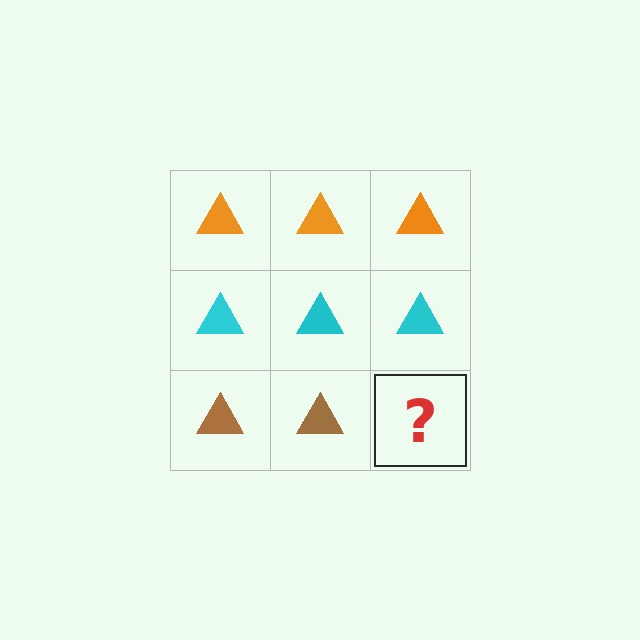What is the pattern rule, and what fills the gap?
The rule is that each row has a consistent color. The gap should be filled with a brown triangle.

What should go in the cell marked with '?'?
The missing cell should contain a brown triangle.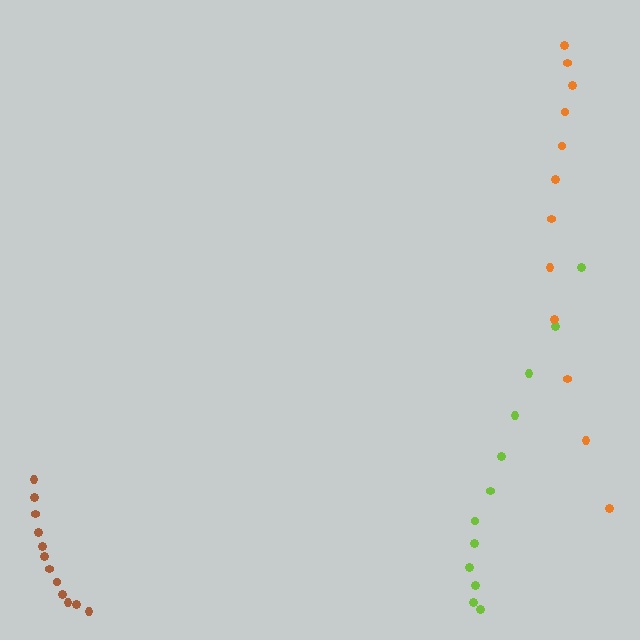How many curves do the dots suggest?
There are 3 distinct paths.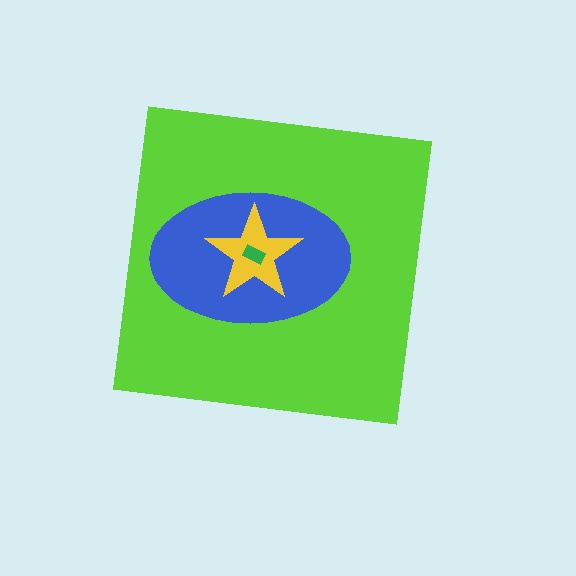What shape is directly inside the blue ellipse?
The yellow star.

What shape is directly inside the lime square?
The blue ellipse.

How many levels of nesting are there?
4.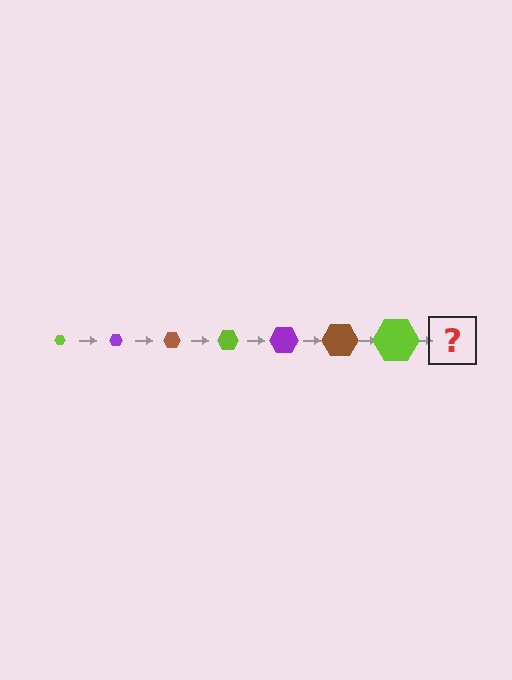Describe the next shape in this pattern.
It should be a purple hexagon, larger than the previous one.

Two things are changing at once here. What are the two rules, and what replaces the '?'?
The two rules are that the hexagon grows larger each step and the color cycles through lime, purple, and brown. The '?' should be a purple hexagon, larger than the previous one.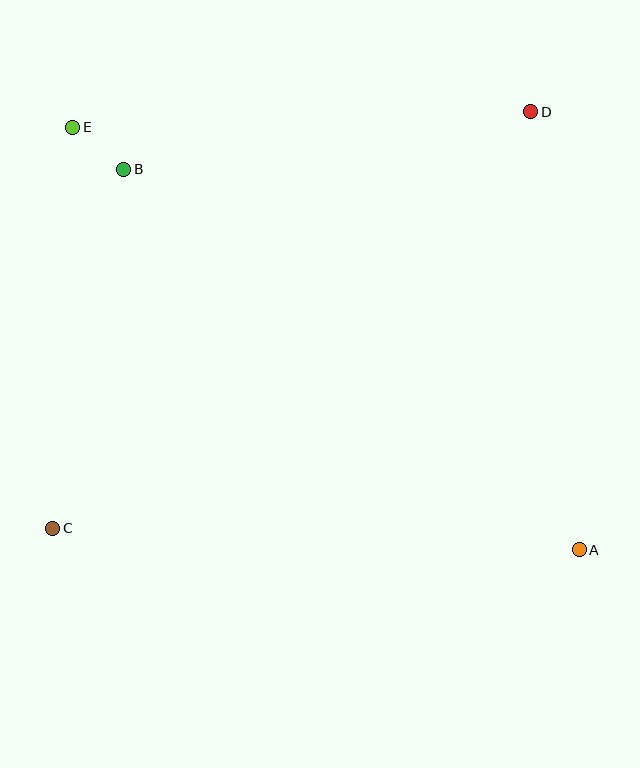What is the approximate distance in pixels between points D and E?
The distance between D and E is approximately 458 pixels.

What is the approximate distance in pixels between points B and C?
The distance between B and C is approximately 366 pixels.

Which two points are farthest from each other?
Points A and E are farthest from each other.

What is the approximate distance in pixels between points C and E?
The distance between C and E is approximately 402 pixels.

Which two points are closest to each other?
Points B and E are closest to each other.